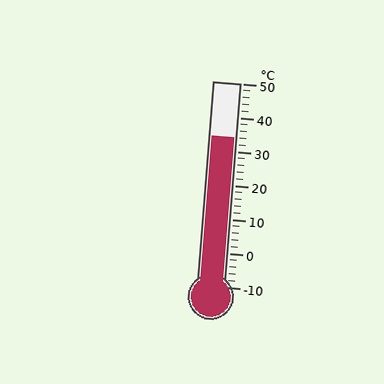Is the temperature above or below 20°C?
The temperature is above 20°C.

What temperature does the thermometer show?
The thermometer shows approximately 34°C.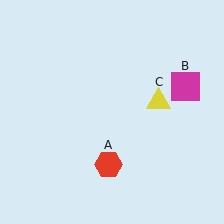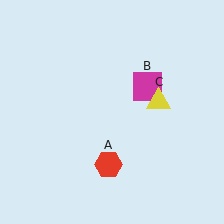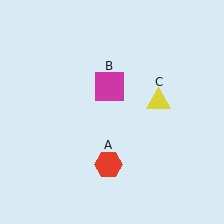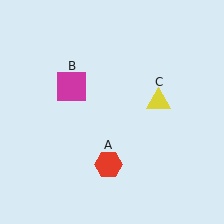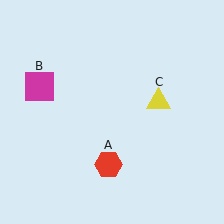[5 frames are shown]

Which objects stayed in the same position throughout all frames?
Red hexagon (object A) and yellow triangle (object C) remained stationary.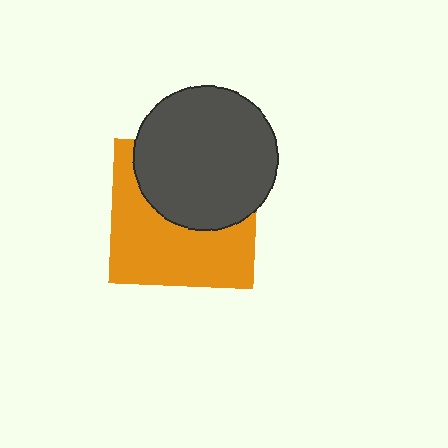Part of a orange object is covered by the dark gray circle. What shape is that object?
It is a square.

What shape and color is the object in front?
The object in front is a dark gray circle.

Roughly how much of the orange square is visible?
About half of it is visible (roughly 54%).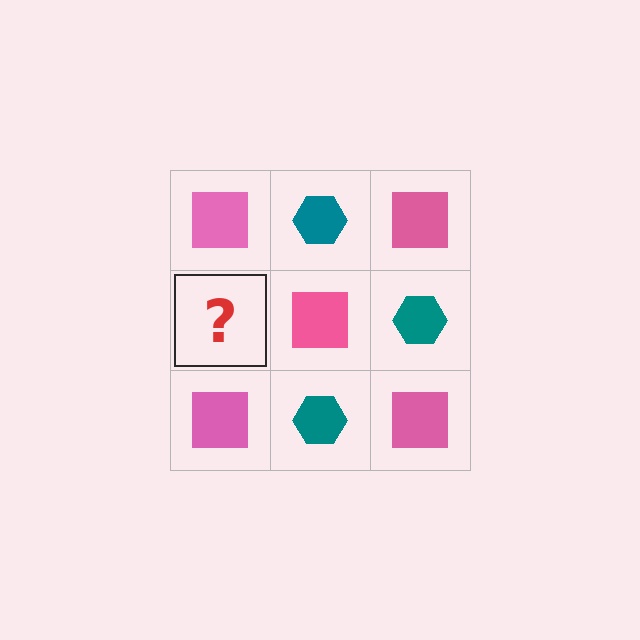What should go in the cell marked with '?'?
The missing cell should contain a teal hexagon.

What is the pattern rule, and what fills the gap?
The rule is that it alternates pink square and teal hexagon in a checkerboard pattern. The gap should be filled with a teal hexagon.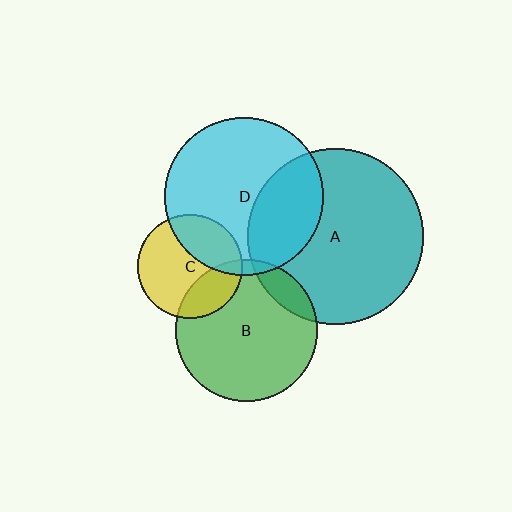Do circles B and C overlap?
Yes.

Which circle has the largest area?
Circle A (teal).